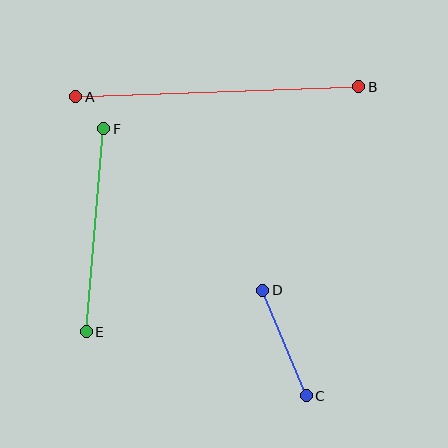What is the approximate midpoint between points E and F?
The midpoint is at approximately (95, 230) pixels.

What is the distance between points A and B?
The distance is approximately 283 pixels.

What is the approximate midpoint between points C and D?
The midpoint is at approximately (285, 343) pixels.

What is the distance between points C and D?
The distance is approximately 114 pixels.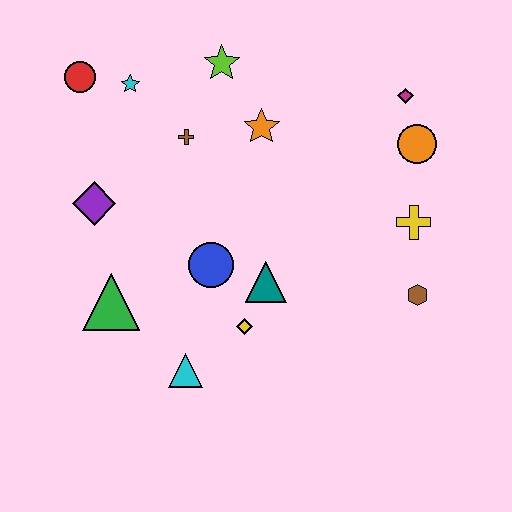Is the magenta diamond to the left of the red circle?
No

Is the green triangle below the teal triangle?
Yes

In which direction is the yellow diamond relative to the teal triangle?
The yellow diamond is below the teal triangle.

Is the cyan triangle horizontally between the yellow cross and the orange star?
No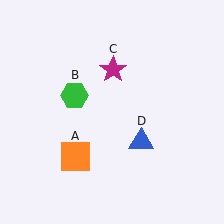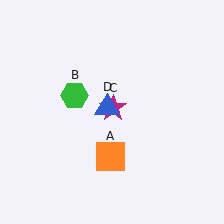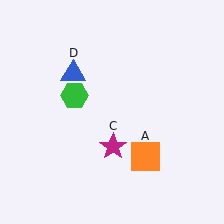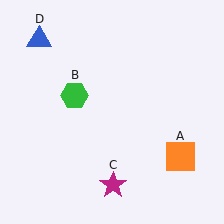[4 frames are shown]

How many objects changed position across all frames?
3 objects changed position: orange square (object A), magenta star (object C), blue triangle (object D).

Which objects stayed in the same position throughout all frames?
Green hexagon (object B) remained stationary.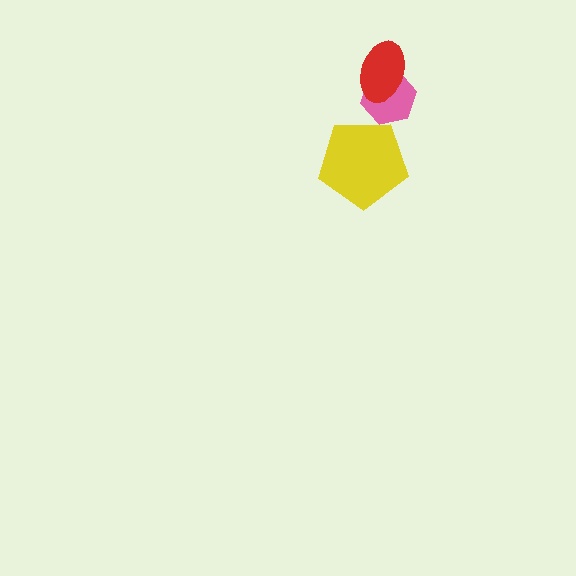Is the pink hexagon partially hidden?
Yes, it is partially covered by another shape.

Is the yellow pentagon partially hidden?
No, no other shape covers it.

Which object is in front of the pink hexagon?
The red ellipse is in front of the pink hexagon.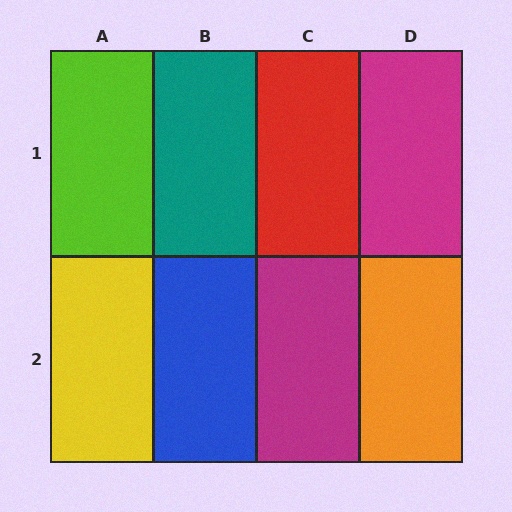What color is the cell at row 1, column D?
Magenta.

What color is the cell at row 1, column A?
Lime.